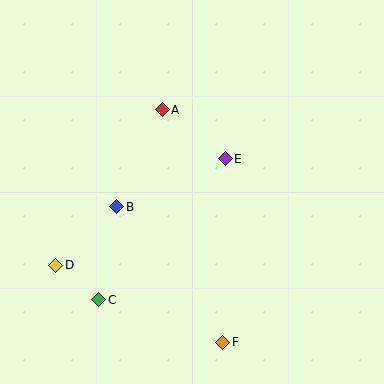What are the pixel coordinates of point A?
Point A is at (162, 110).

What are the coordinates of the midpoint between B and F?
The midpoint between B and F is at (170, 275).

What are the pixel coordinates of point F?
Point F is at (223, 342).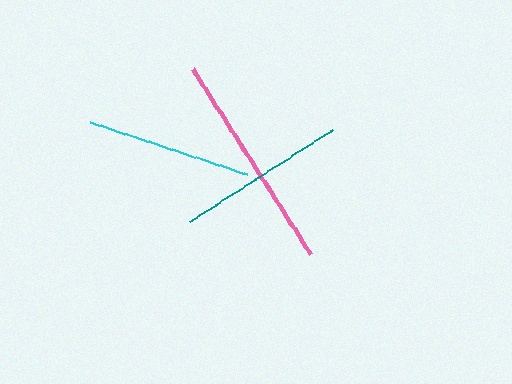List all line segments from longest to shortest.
From longest to shortest: pink, teal, cyan.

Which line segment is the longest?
The pink line is the longest at approximately 219 pixels.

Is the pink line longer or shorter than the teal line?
The pink line is longer than the teal line.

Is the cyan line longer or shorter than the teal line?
The teal line is longer than the cyan line.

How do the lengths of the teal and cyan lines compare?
The teal and cyan lines are approximately the same length.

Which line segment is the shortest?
The cyan line is the shortest at approximately 166 pixels.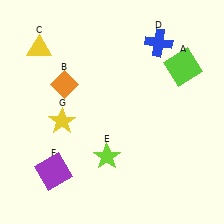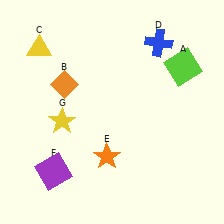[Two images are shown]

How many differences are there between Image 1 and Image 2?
There is 1 difference between the two images.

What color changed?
The star (E) changed from lime in Image 1 to orange in Image 2.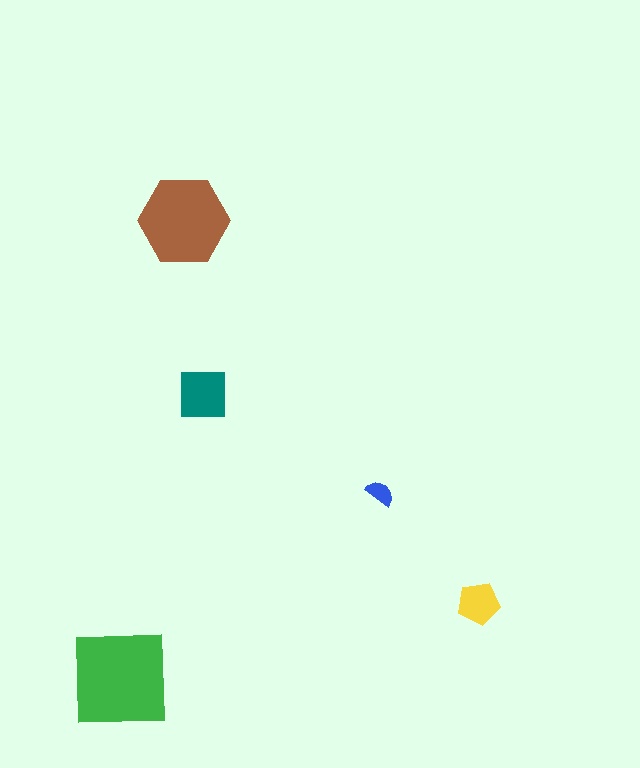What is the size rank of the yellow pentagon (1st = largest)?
4th.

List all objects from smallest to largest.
The blue semicircle, the yellow pentagon, the teal square, the brown hexagon, the green square.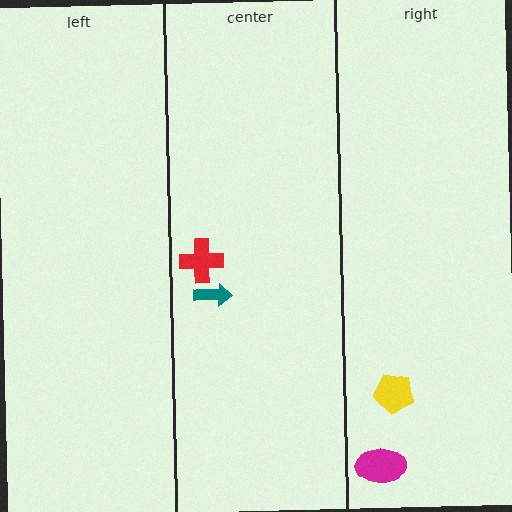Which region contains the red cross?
The center region.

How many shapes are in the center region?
2.